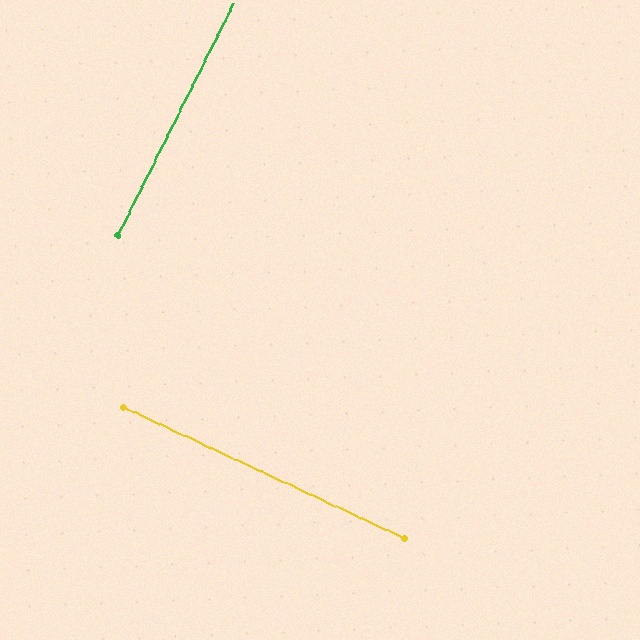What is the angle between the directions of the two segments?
Approximately 88 degrees.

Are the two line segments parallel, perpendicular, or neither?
Perpendicular — they meet at approximately 88°.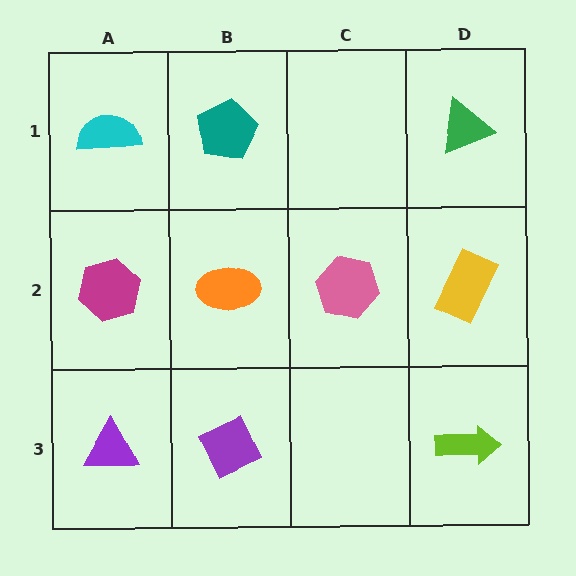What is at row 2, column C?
A pink hexagon.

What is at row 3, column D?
A lime arrow.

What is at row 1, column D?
A green triangle.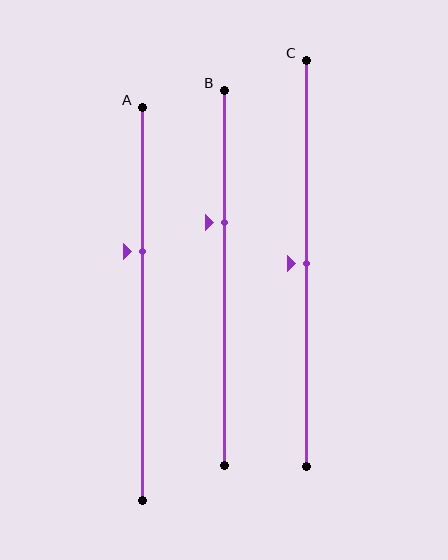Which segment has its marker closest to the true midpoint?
Segment C has its marker closest to the true midpoint.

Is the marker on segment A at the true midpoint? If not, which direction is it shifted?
No, the marker on segment A is shifted upward by about 13% of the segment length.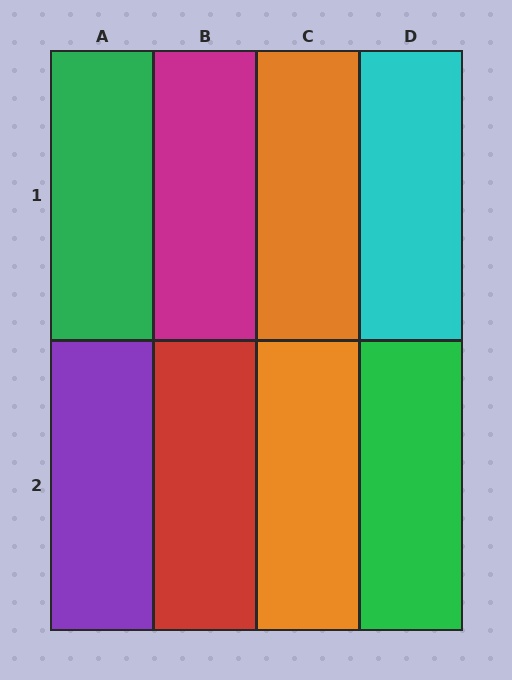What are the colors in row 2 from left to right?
Purple, red, orange, green.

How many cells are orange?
2 cells are orange.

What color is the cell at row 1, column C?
Orange.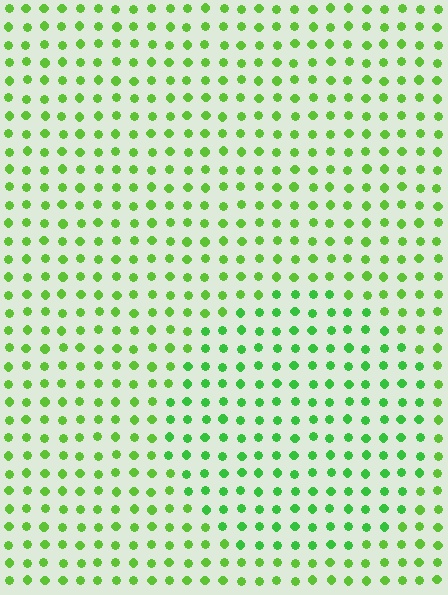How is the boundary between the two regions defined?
The boundary is defined purely by a slight shift in hue (about 21 degrees). Spacing, size, and orientation are identical on both sides.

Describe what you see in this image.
The image is filled with small lime elements in a uniform arrangement. A circle-shaped region is visible where the elements are tinted to a slightly different hue, forming a subtle color boundary.